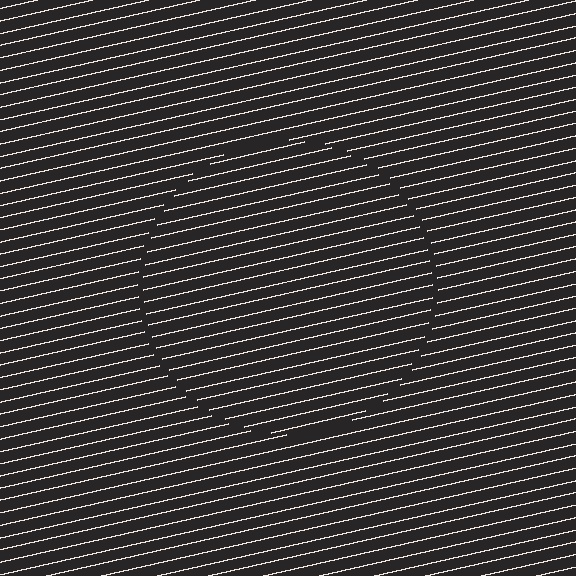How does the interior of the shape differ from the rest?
The interior of the shape contains the same grating, shifted by half a period — the contour is defined by the phase discontinuity where line-ends from the inner and outer gratings abut.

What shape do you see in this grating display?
An illusory circle. The interior of the shape contains the same grating, shifted by half a period — the contour is defined by the phase discontinuity where line-ends from the inner and outer gratings abut.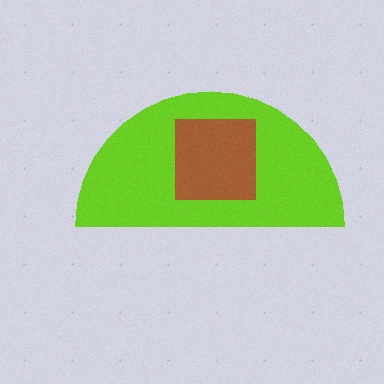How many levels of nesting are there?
2.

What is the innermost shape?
The brown square.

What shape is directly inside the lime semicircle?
The brown square.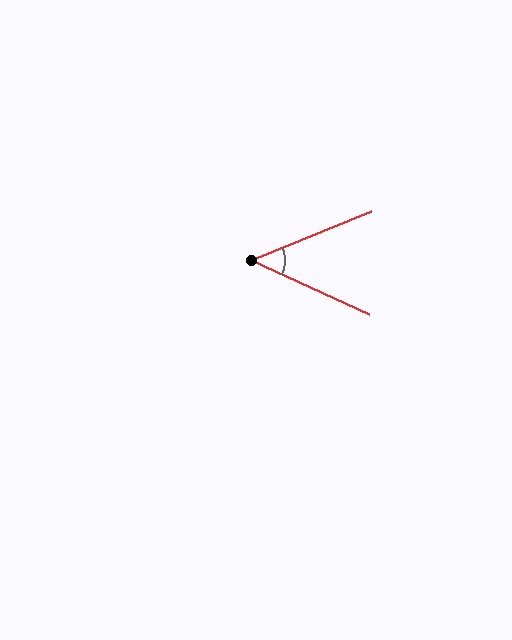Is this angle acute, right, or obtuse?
It is acute.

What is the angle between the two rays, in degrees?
Approximately 47 degrees.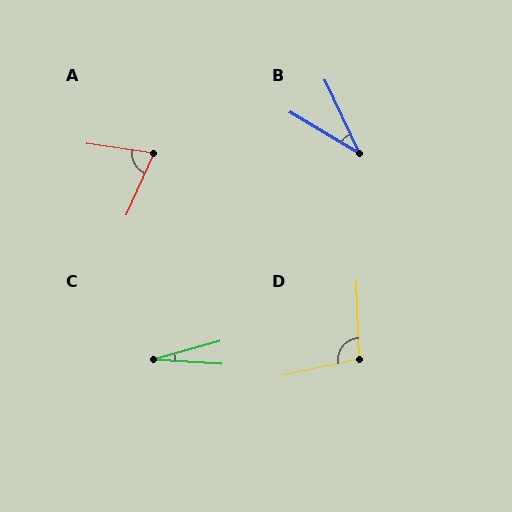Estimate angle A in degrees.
Approximately 74 degrees.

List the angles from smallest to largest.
C (19°), B (34°), A (74°), D (100°).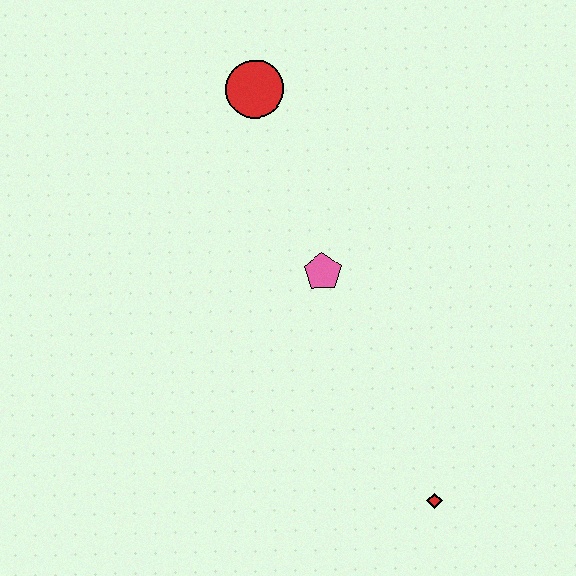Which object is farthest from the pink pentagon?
The red diamond is farthest from the pink pentagon.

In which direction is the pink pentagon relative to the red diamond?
The pink pentagon is above the red diamond.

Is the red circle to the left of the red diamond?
Yes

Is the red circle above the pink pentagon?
Yes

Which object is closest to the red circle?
The pink pentagon is closest to the red circle.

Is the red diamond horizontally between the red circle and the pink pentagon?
No